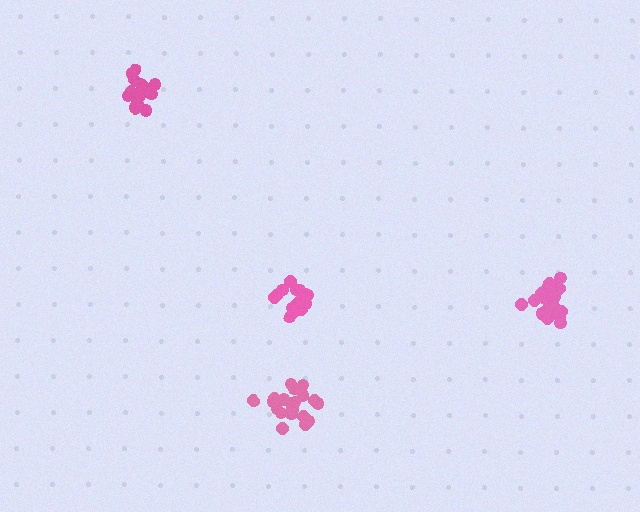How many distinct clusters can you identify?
There are 4 distinct clusters.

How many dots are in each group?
Group 1: 16 dots, Group 2: 17 dots, Group 3: 21 dots, Group 4: 21 dots (75 total).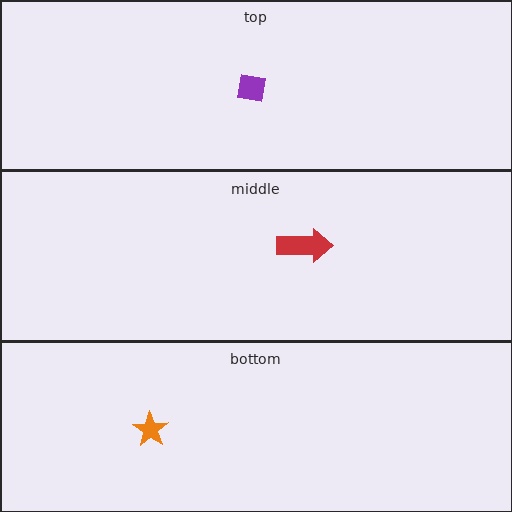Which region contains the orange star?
The bottom region.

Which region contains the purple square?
The top region.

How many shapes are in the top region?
1.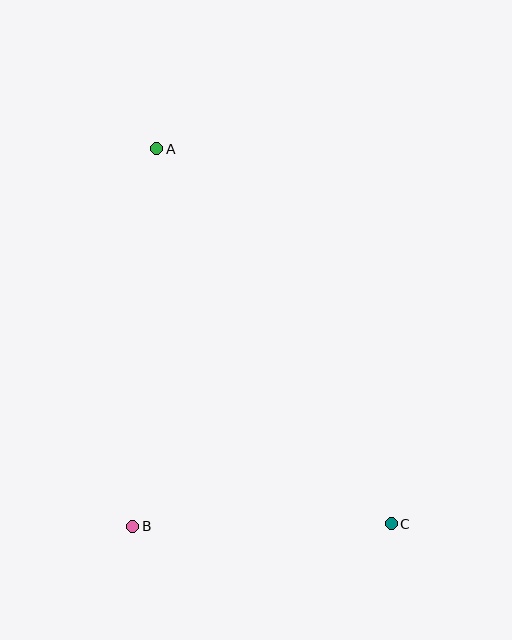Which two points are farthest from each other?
Points A and C are farthest from each other.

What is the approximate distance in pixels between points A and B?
The distance between A and B is approximately 378 pixels.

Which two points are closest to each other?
Points B and C are closest to each other.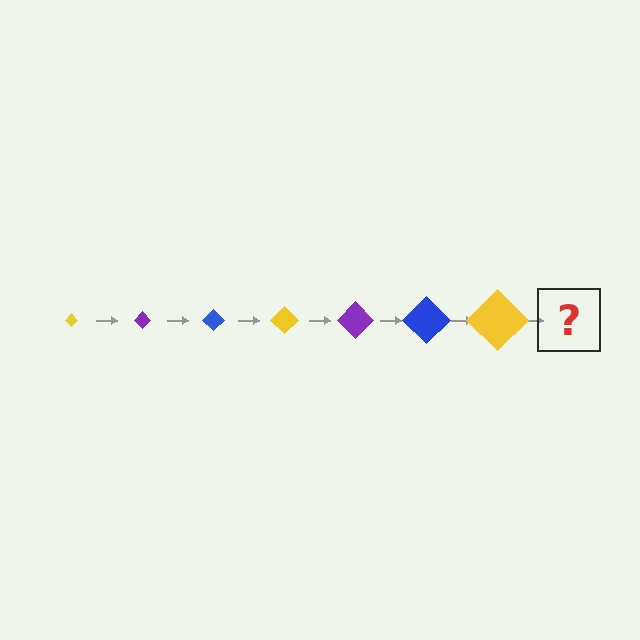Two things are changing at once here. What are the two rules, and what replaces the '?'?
The two rules are that the diamond grows larger each step and the color cycles through yellow, purple, and blue. The '?' should be a purple diamond, larger than the previous one.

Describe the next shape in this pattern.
It should be a purple diamond, larger than the previous one.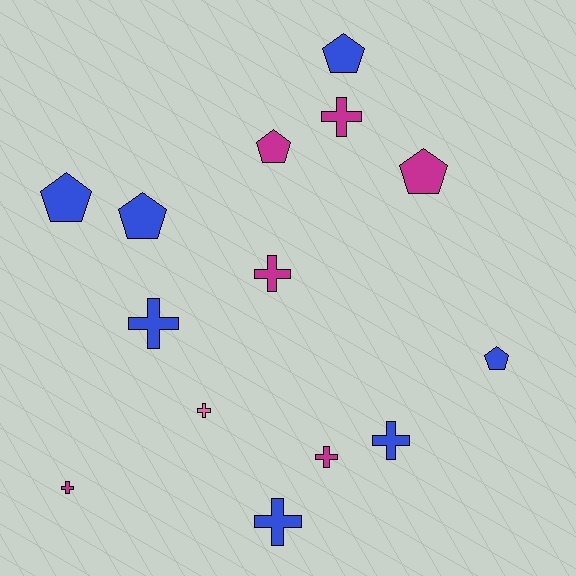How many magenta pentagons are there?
There are 2 magenta pentagons.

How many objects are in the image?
There are 14 objects.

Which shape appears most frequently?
Cross, with 8 objects.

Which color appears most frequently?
Blue, with 7 objects.